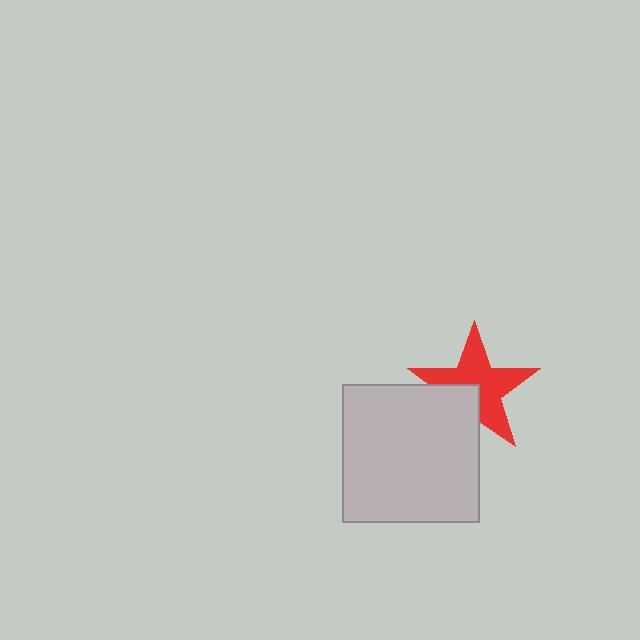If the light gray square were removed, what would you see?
You would see the complete red star.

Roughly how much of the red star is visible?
Most of it is visible (roughly 69%).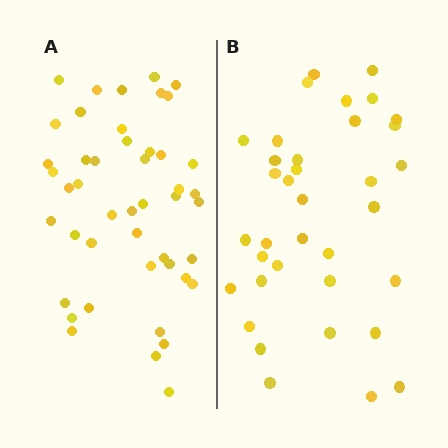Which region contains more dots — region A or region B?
Region A (the left region) has more dots.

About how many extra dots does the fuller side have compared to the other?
Region A has roughly 10 or so more dots than region B.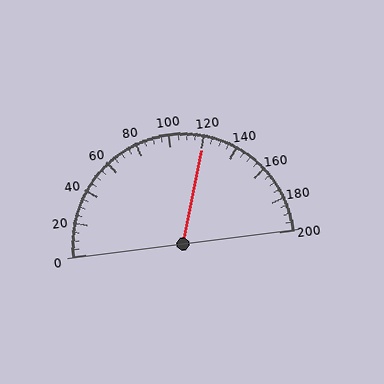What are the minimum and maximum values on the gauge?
The gauge ranges from 0 to 200.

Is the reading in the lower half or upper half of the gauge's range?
The reading is in the upper half of the range (0 to 200).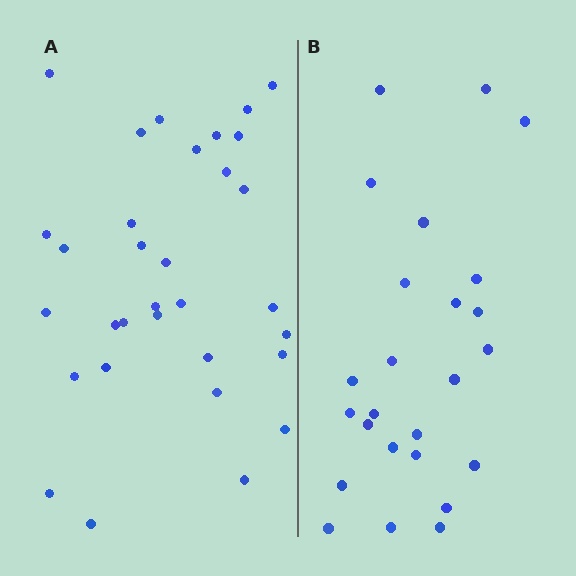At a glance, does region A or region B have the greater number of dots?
Region A (the left region) has more dots.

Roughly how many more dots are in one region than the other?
Region A has roughly 8 or so more dots than region B.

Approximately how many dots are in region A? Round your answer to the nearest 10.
About 30 dots. (The exact count is 32, which rounds to 30.)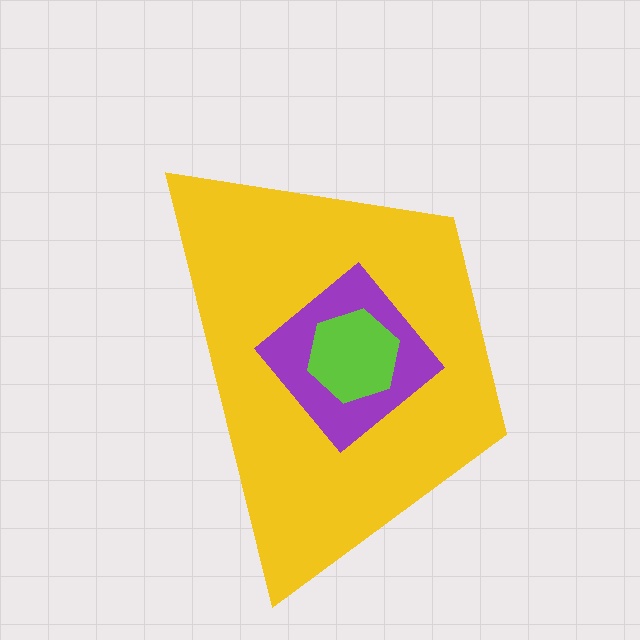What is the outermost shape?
The yellow trapezoid.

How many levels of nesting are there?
3.